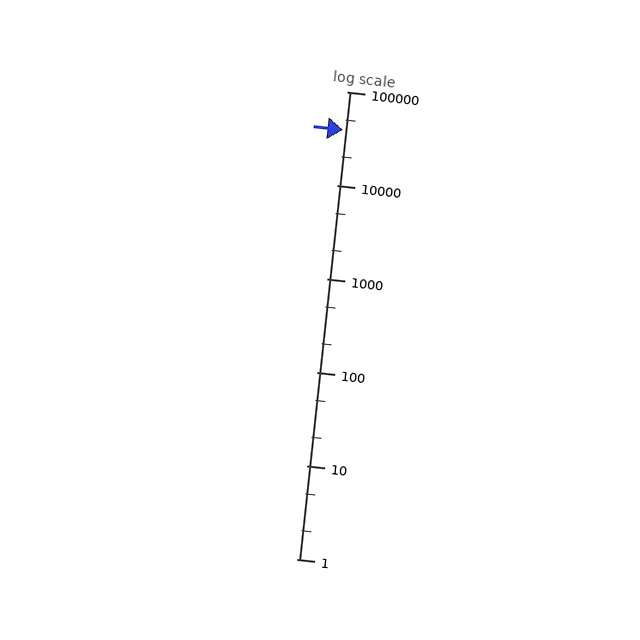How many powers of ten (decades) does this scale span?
The scale spans 5 decades, from 1 to 100000.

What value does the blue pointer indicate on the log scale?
The pointer indicates approximately 39000.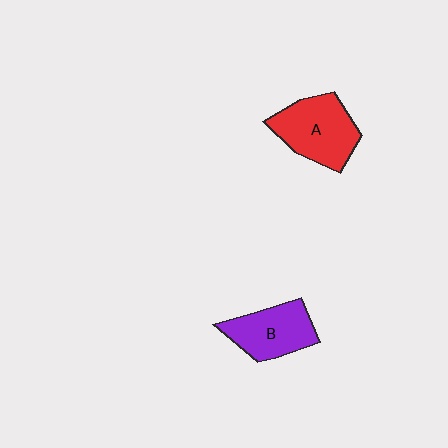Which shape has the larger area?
Shape A (red).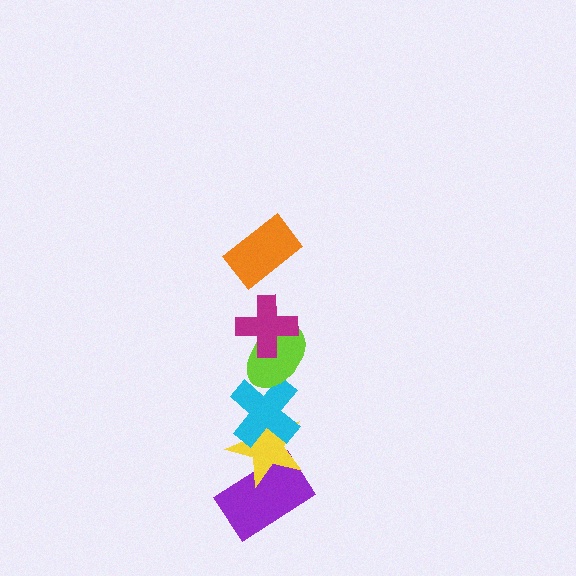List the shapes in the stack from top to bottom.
From top to bottom: the orange rectangle, the magenta cross, the lime ellipse, the cyan cross, the yellow star, the purple rectangle.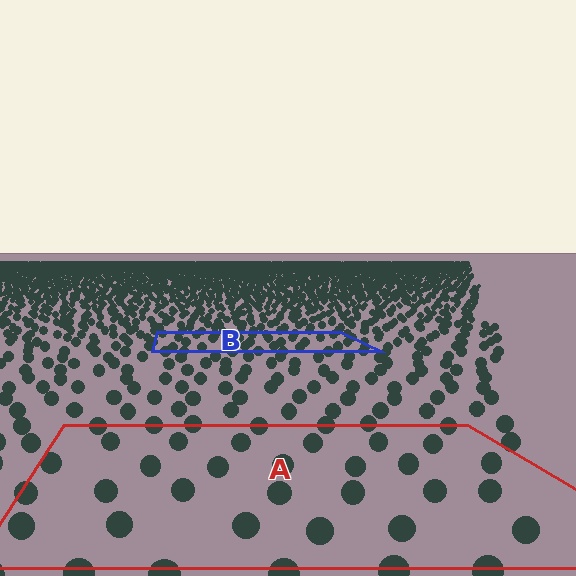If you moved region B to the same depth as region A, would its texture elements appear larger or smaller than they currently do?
They would appear larger. At a closer depth, the same texture elements are projected at a bigger on-screen size.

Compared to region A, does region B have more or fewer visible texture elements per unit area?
Region B has more texture elements per unit area — they are packed more densely because it is farther away.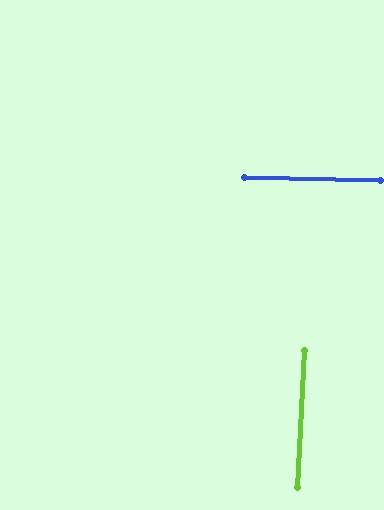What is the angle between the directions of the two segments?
Approximately 88 degrees.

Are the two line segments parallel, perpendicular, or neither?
Perpendicular — they meet at approximately 88°.